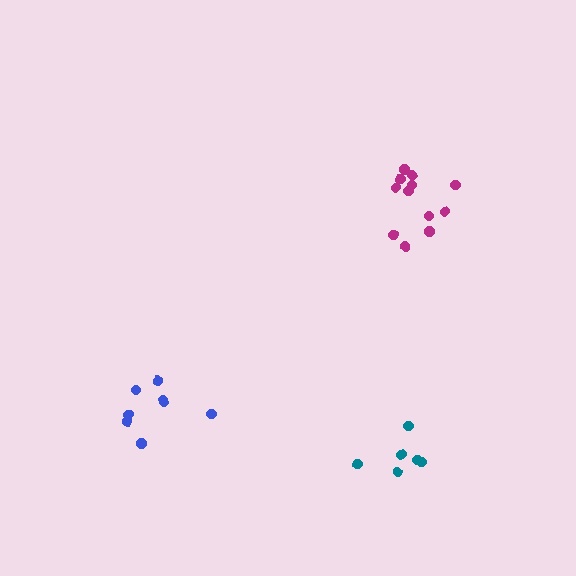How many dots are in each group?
Group 1: 8 dots, Group 2: 6 dots, Group 3: 12 dots (26 total).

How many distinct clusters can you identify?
There are 3 distinct clusters.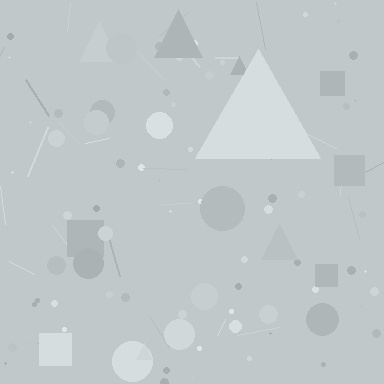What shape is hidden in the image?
A triangle is hidden in the image.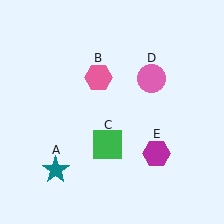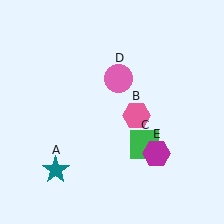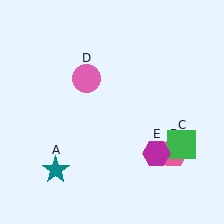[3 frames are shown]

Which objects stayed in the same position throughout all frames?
Teal star (object A) and magenta hexagon (object E) remained stationary.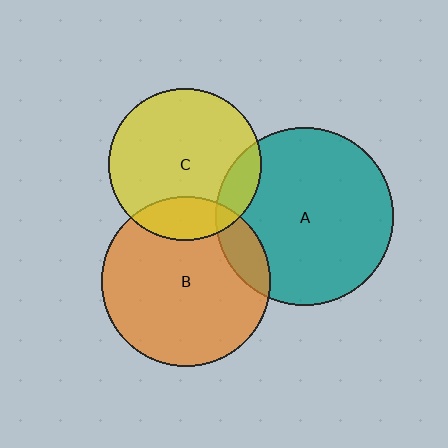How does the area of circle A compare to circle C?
Approximately 1.4 times.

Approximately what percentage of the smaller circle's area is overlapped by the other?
Approximately 20%.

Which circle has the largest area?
Circle A (teal).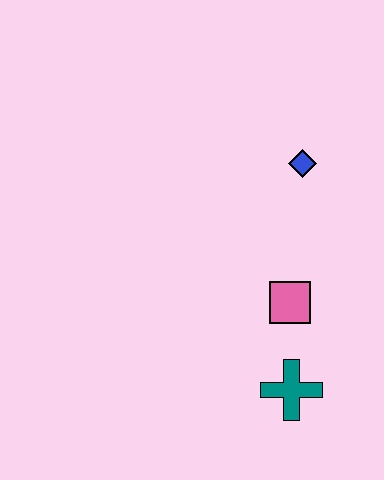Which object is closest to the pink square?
The teal cross is closest to the pink square.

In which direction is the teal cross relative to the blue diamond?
The teal cross is below the blue diamond.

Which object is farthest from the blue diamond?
The teal cross is farthest from the blue diamond.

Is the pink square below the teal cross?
No